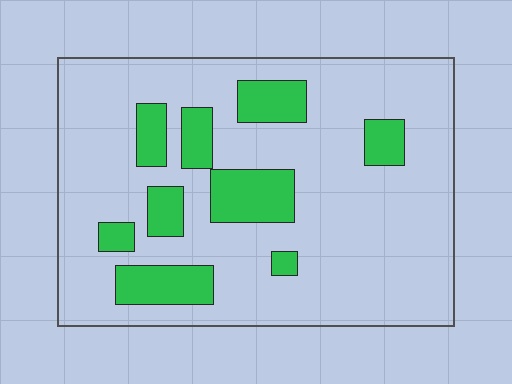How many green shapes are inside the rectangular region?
9.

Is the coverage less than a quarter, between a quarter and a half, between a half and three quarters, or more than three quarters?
Less than a quarter.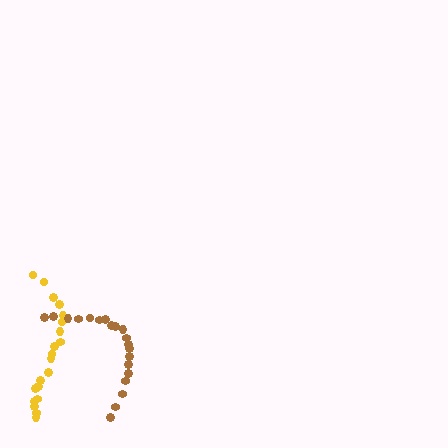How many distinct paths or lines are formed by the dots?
There are 2 distinct paths.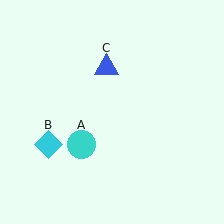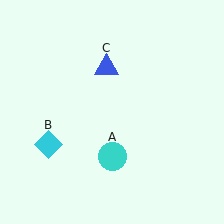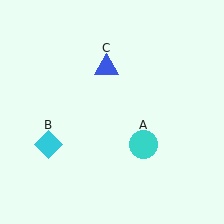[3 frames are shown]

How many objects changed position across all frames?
1 object changed position: cyan circle (object A).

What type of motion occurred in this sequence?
The cyan circle (object A) rotated counterclockwise around the center of the scene.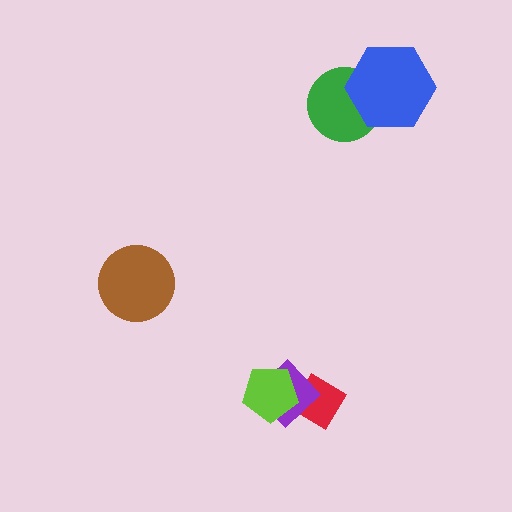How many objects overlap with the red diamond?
2 objects overlap with the red diamond.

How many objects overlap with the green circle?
1 object overlaps with the green circle.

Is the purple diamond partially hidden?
Yes, it is partially covered by another shape.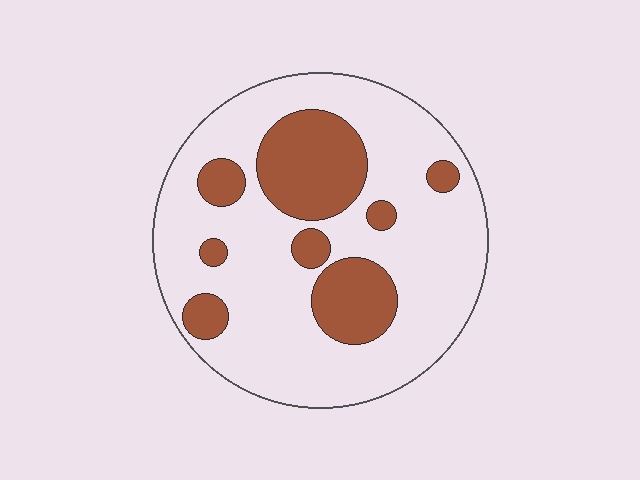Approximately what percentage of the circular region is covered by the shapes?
Approximately 25%.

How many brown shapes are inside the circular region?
8.